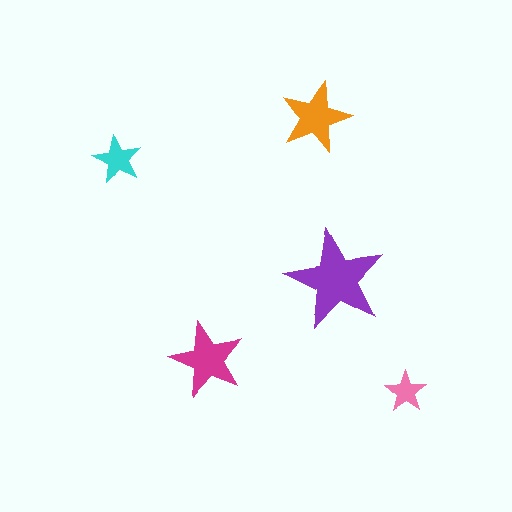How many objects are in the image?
There are 5 objects in the image.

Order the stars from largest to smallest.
the purple one, the magenta one, the orange one, the cyan one, the pink one.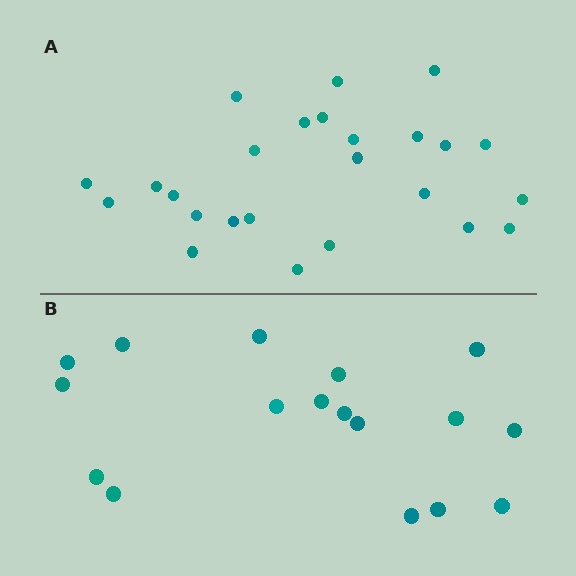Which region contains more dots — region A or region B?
Region A (the top region) has more dots.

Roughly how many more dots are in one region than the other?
Region A has roughly 8 or so more dots than region B.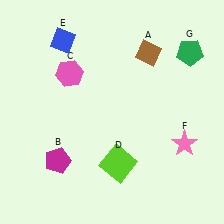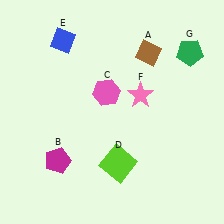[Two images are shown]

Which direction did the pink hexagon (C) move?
The pink hexagon (C) moved right.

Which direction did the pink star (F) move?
The pink star (F) moved up.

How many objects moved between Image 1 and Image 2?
2 objects moved between the two images.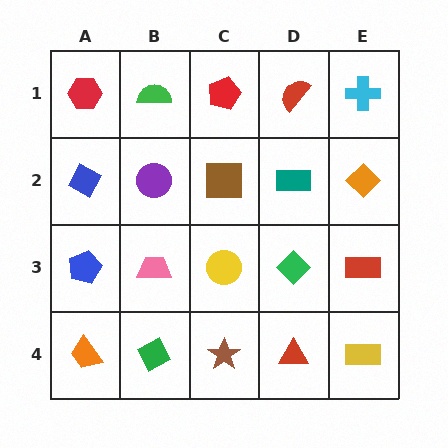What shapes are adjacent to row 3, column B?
A purple circle (row 2, column B), a green diamond (row 4, column B), a blue pentagon (row 3, column A), a yellow circle (row 3, column C).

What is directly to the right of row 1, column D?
A cyan cross.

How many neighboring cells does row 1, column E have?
2.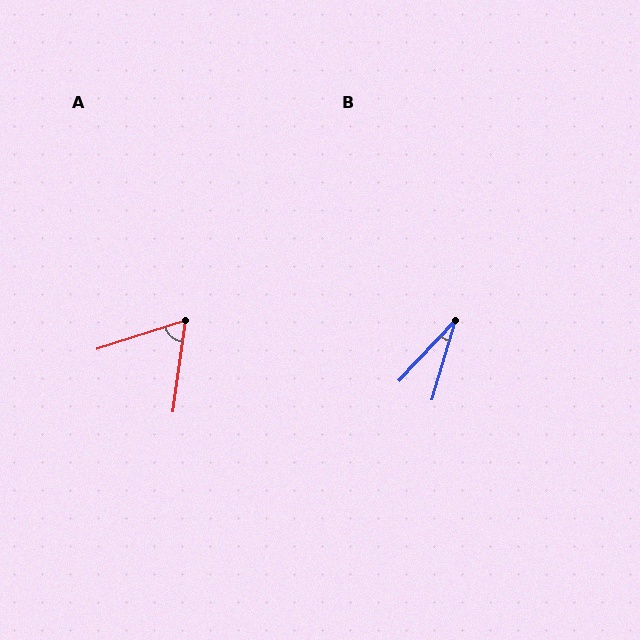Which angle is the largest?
A, at approximately 65 degrees.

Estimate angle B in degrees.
Approximately 27 degrees.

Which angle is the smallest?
B, at approximately 27 degrees.